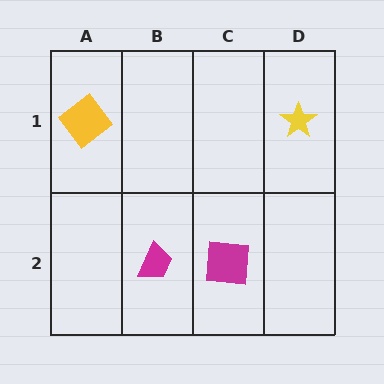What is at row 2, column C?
A magenta square.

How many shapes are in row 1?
2 shapes.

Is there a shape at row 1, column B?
No, that cell is empty.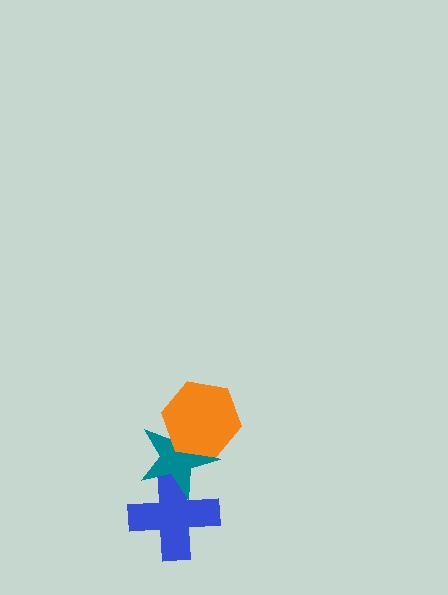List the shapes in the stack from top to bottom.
From top to bottom: the orange hexagon, the teal star, the blue cross.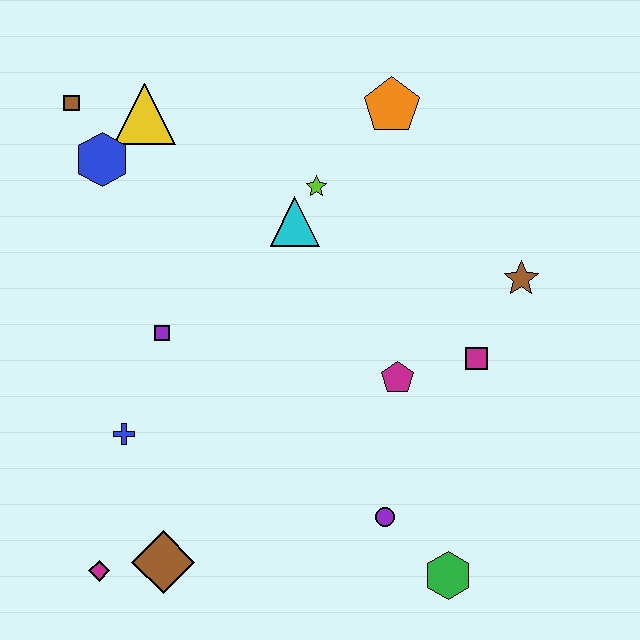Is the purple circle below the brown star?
Yes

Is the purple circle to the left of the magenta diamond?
No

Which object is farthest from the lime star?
The magenta diamond is farthest from the lime star.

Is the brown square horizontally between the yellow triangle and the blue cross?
No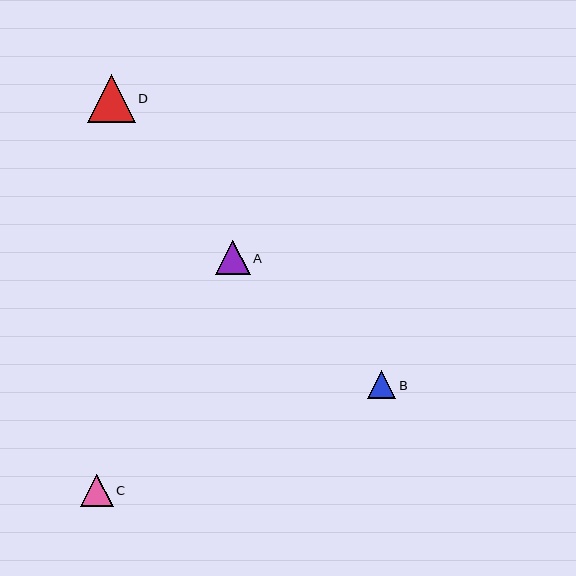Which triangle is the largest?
Triangle D is the largest with a size of approximately 48 pixels.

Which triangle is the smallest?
Triangle B is the smallest with a size of approximately 28 pixels.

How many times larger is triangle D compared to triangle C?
Triangle D is approximately 1.5 times the size of triangle C.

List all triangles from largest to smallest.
From largest to smallest: D, A, C, B.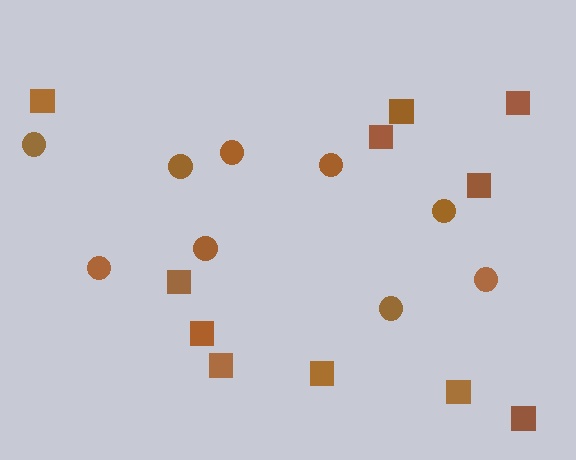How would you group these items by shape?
There are 2 groups: one group of circles (9) and one group of squares (11).